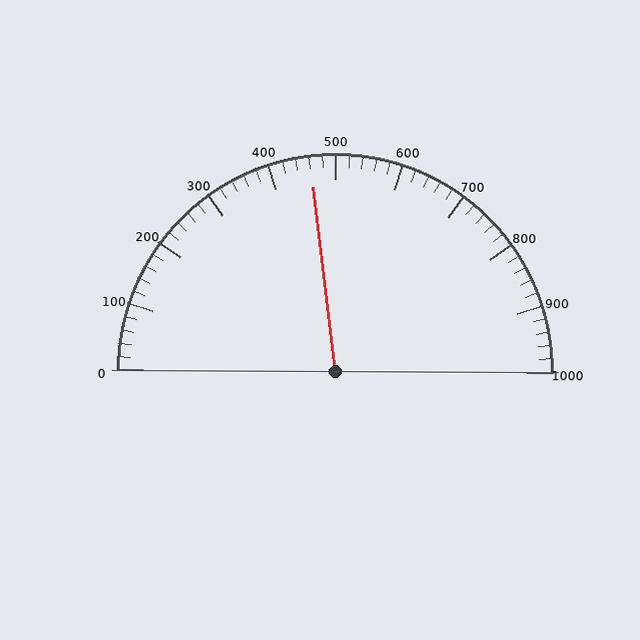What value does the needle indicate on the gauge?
The needle indicates approximately 460.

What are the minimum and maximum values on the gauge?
The gauge ranges from 0 to 1000.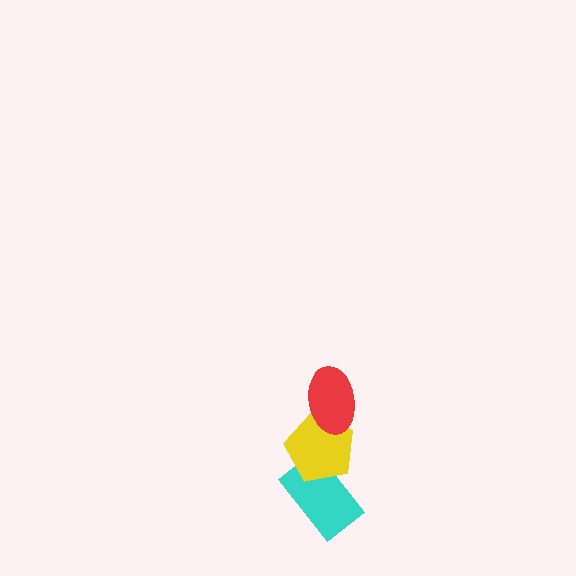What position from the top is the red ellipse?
The red ellipse is 1st from the top.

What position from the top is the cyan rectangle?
The cyan rectangle is 3rd from the top.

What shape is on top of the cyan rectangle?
The yellow pentagon is on top of the cyan rectangle.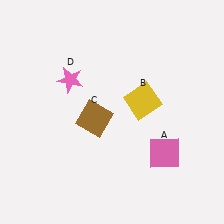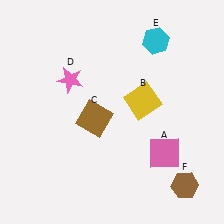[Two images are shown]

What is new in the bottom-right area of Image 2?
A brown hexagon (F) was added in the bottom-right area of Image 2.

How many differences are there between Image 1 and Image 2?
There are 2 differences between the two images.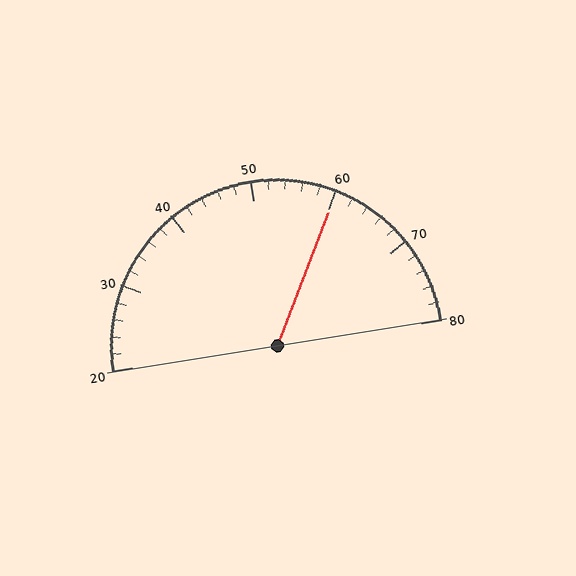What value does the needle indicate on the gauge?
The needle indicates approximately 60.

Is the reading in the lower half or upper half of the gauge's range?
The reading is in the upper half of the range (20 to 80).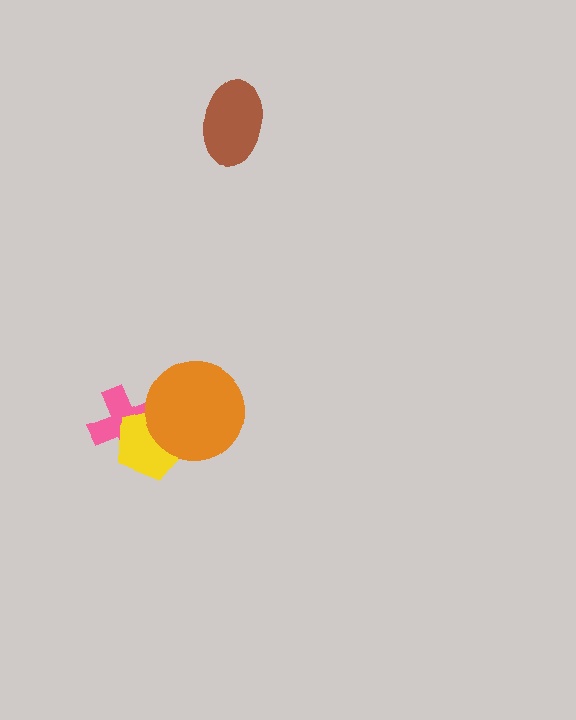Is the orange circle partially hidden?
No, no other shape covers it.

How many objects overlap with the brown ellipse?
0 objects overlap with the brown ellipse.